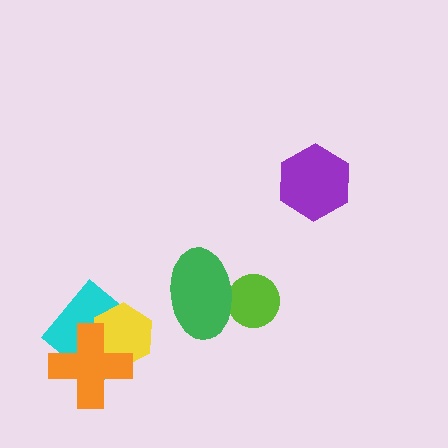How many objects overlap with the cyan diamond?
2 objects overlap with the cyan diamond.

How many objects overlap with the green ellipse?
1 object overlaps with the green ellipse.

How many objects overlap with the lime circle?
1 object overlaps with the lime circle.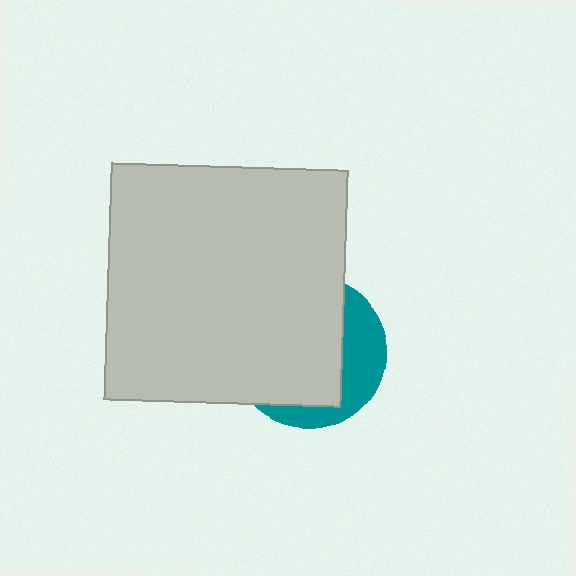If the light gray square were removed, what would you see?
You would see the complete teal circle.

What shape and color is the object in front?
The object in front is a light gray square.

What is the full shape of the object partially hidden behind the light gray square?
The partially hidden object is a teal circle.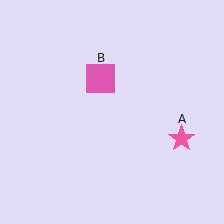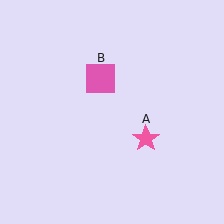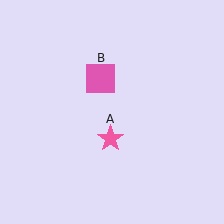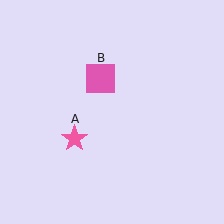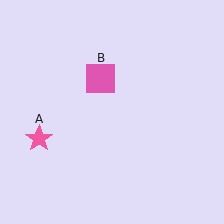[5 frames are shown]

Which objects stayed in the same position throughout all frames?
Pink square (object B) remained stationary.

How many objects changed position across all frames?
1 object changed position: pink star (object A).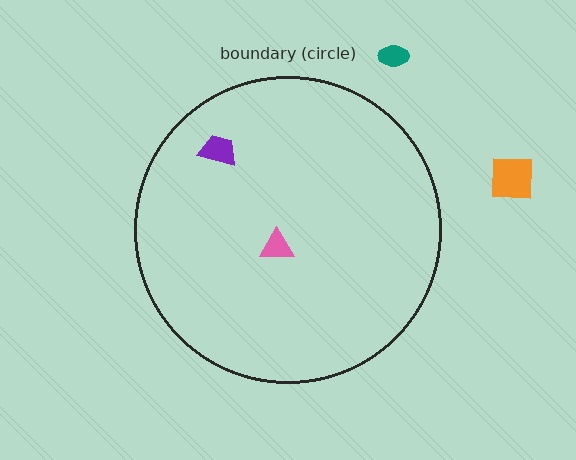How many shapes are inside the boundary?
2 inside, 2 outside.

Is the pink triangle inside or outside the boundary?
Inside.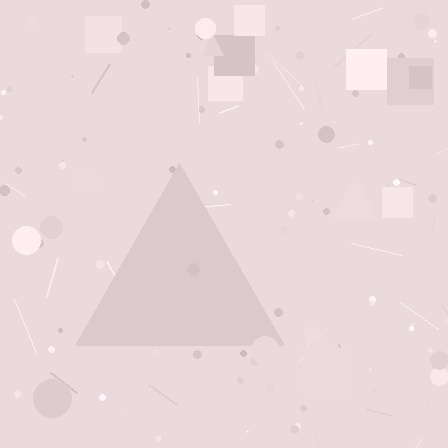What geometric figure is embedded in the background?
A triangle is embedded in the background.